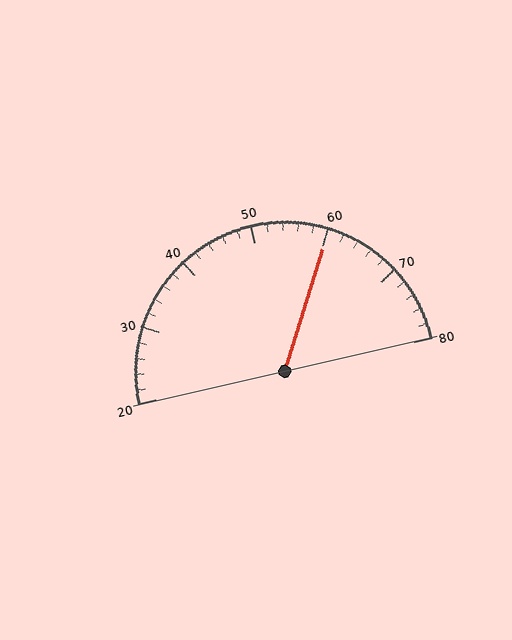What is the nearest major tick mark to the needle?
The nearest major tick mark is 60.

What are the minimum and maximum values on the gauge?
The gauge ranges from 20 to 80.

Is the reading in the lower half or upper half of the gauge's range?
The reading is in the upper half of the range (20 to 80).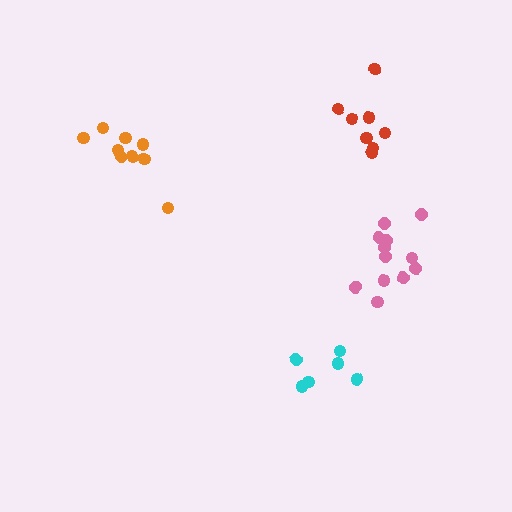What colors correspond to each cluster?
The clusters are colored: cyan, orange, red, pink.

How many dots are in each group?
Group 1: 6 dots, Group 2: 9 dots, Group 3: 8 dots, Group 4: 12 dots (35 total).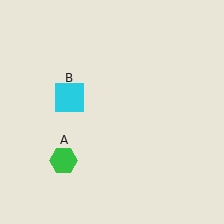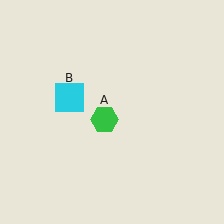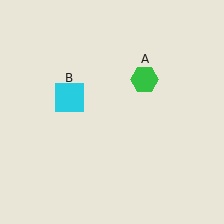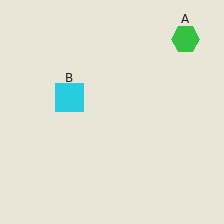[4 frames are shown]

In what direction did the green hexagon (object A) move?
The green hexagon (object A) moved up and to the right.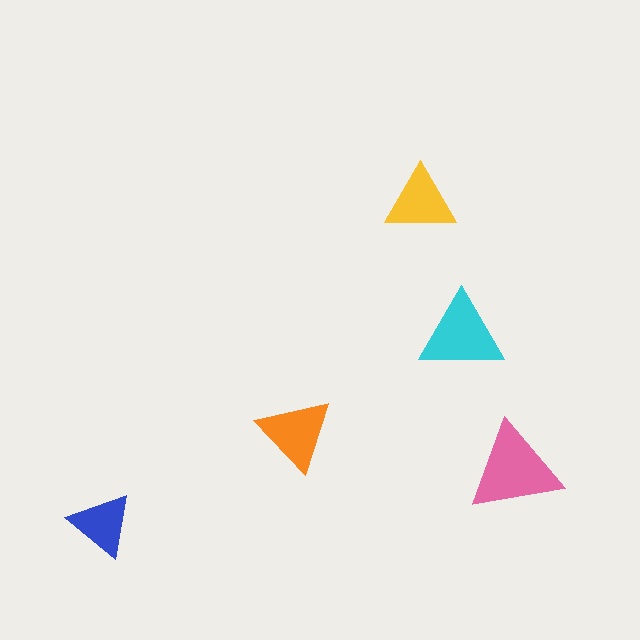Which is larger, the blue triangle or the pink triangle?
The pink one.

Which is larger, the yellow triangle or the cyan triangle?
The cyan one.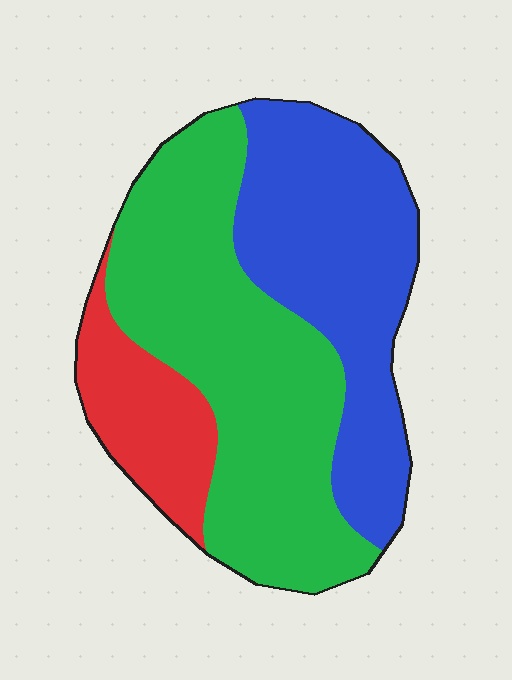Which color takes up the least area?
Red, at roughly 15%.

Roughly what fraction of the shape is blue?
Blue covers 36% of the shape.